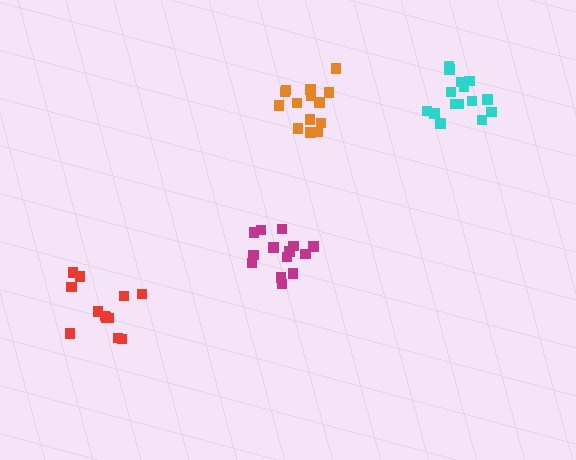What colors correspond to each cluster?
The clusters are colored: cyan, red, magenta, orange.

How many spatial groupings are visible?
There are 4 spatial groupings.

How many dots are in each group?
Group 1: 16 dots, Group 2: 12 dots, Group 3: 14 dots, Group 4: 15 dots (57 total).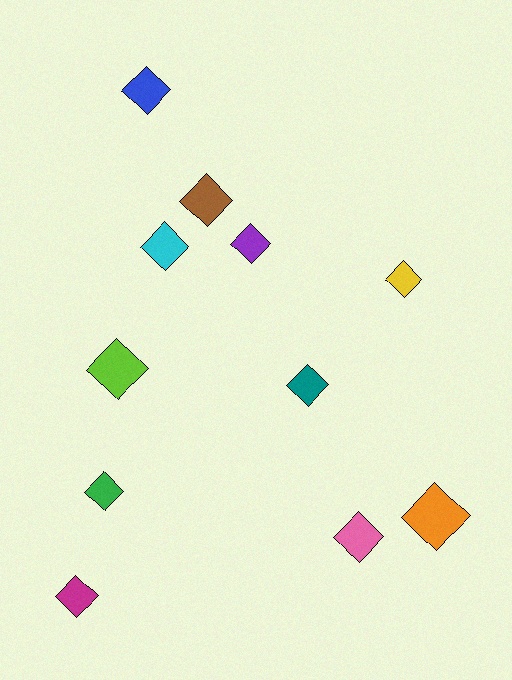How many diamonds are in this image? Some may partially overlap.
There are 11 diamonds.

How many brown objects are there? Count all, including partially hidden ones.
There is 1 brown object.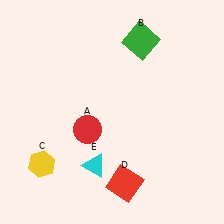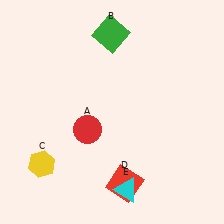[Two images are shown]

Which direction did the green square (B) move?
The green square (B) moved left.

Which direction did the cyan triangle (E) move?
The cyan triangle (E) moved right.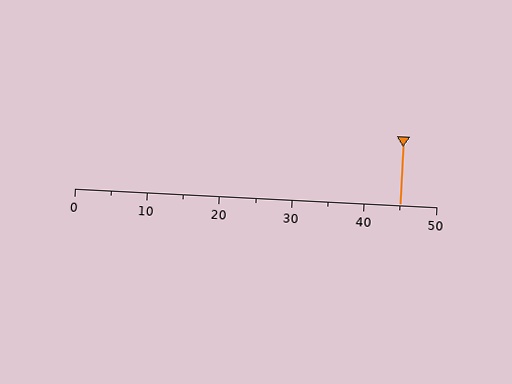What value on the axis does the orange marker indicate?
The marker indicates approximately 45.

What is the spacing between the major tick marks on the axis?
The major ticks are spaced 10 apart.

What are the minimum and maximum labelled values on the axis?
The axis runs from 0 to 50.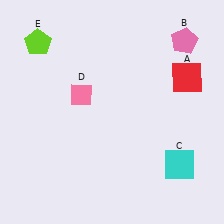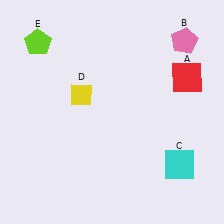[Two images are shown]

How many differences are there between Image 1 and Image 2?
There is 1 difference between the two images.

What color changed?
The diamond (D) changed from pink in Image 1 to yellow in Image 2.